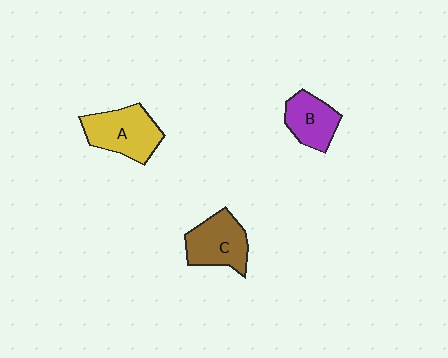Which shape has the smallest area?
Shape B (purple).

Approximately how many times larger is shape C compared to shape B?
Approximately 1.2 times.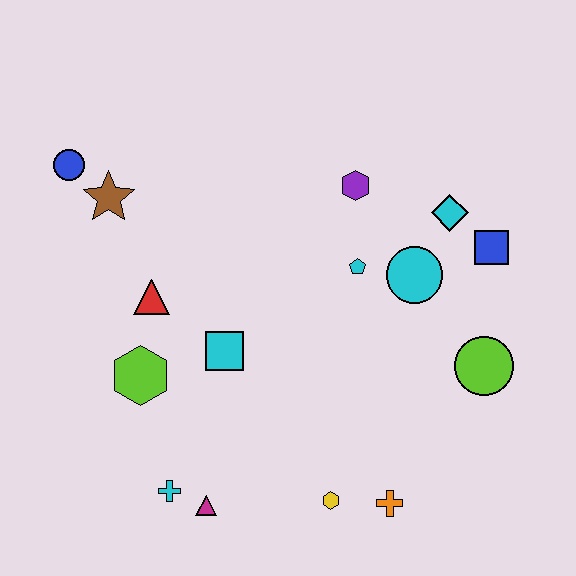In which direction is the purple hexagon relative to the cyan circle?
The purple hexagon is above the cyan circle.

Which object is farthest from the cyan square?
The blue square is farthest from the cyan square.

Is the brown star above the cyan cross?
Yes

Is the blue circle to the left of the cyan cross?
Yes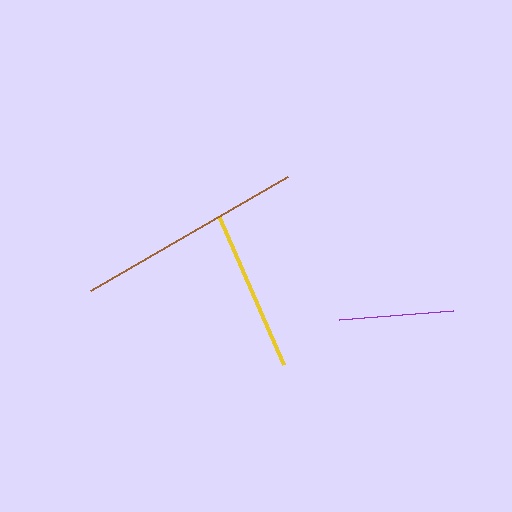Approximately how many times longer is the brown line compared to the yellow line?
The brown line is approximately 1.4 times the length of the yellow line.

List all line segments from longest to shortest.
From longest to shortest: brown, yellow, purple.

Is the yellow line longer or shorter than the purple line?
The yellow line is longer than the purple line.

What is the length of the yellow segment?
The yellow segment is approximately 163 pixels long.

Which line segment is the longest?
The brown line is the longest at approximately 228 pixels.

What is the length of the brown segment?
The brown segment is approximately 228 pixels long.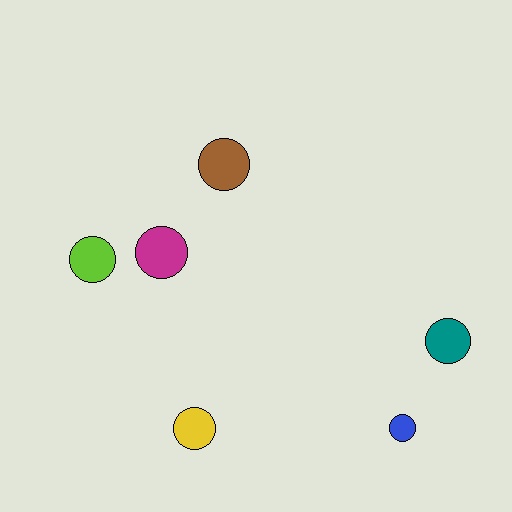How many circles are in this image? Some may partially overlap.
There are 6 circles.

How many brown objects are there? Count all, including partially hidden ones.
There is 1 brown object.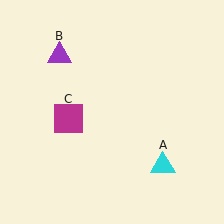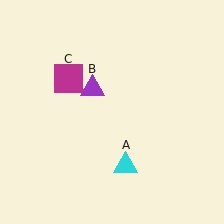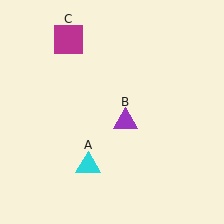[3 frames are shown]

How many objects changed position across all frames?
3 objects changed position: cyan triangle (object A), purple triangle (object B), magenta square (object C).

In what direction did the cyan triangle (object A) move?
The cyan triangle (object A) moved left.